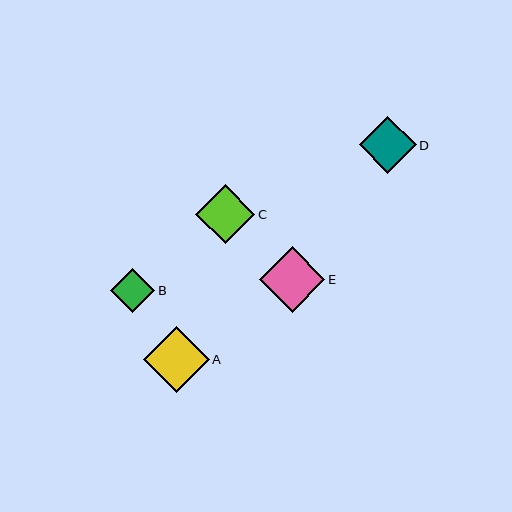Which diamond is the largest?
Diamond A is the largest with a size of approximately 66 pixels.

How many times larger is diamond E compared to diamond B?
Diamond E is approximately 1.5 times the size of diamond B.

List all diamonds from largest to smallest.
From largest to smallest: A, E, C, D, B.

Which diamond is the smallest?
Diamond B is the smallest with a size of approximately 44 pixels.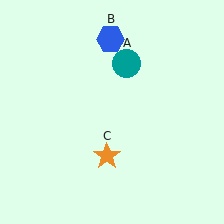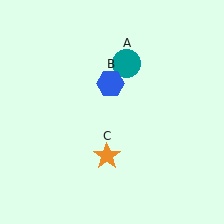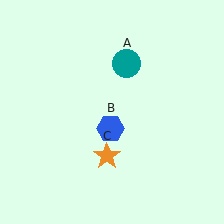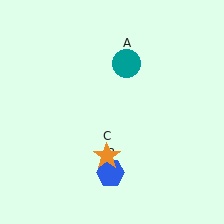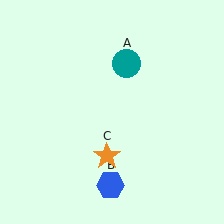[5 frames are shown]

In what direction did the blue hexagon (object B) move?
The blue hexagon (object B) moved down.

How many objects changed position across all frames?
1 object changed position: blue hexagon (object B).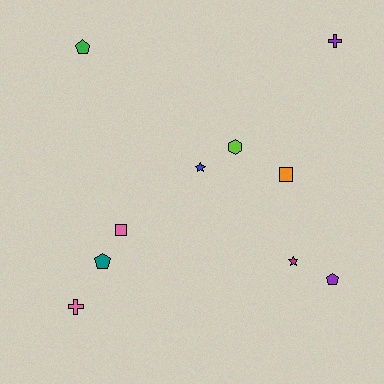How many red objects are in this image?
There are no red objects.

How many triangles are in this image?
There are no triangles.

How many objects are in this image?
There are 10 objects.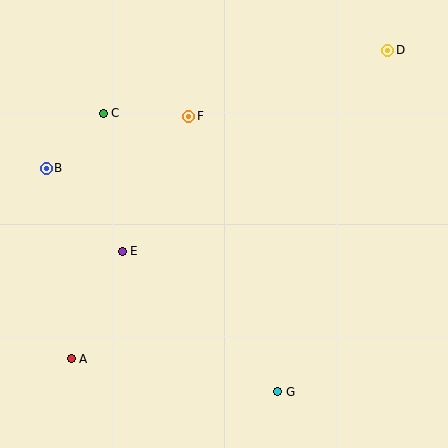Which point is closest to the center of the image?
Point E at (122, 251) is closest to the center.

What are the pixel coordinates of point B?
Point B is at (46, 168).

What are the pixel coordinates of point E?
Point E is at (122, 251).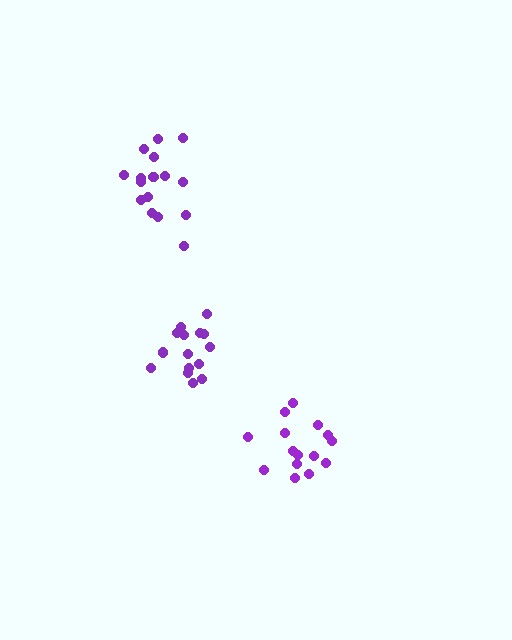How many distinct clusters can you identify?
There are 3 distinct clusters.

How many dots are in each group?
Group 1: 17 dots, Group 2: 17 dots, Group 3: 15 dots (49 total).